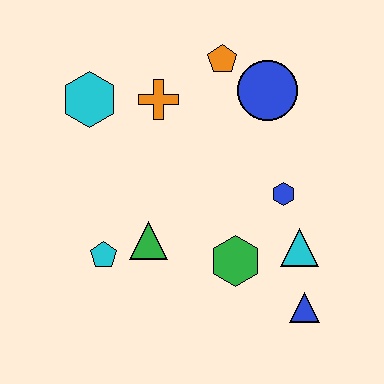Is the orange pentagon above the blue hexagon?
Yes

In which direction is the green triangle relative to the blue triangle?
The green triangle is to the left of the blue triangle.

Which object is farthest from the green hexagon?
The cyan hexagon is farthest from the green hexagon.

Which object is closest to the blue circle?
The orange pentagon is closest to the blue circle.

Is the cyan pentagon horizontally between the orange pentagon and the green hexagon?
No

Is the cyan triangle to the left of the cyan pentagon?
No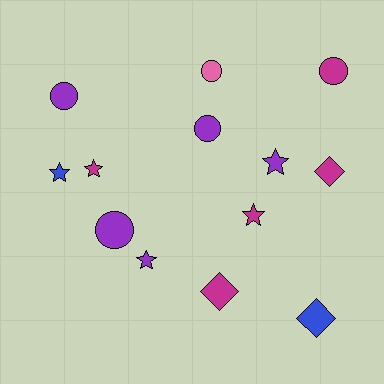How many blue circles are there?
There are no blue circles.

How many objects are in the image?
There are 13 objects.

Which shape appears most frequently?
Star, with 5 objects.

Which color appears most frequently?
Purple, with 5 objects.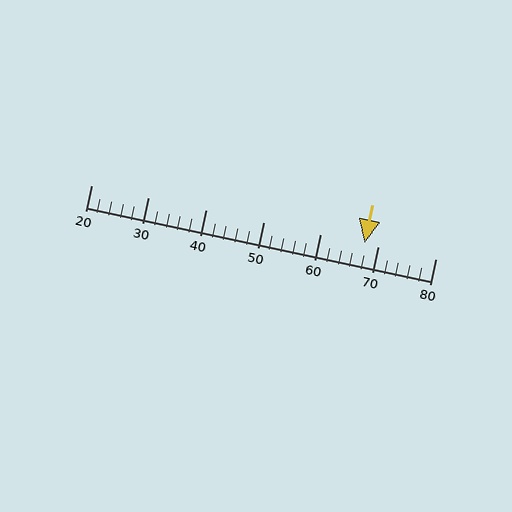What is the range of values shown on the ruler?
The ruler shows values from 20 to 80.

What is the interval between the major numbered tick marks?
The major tick marks are spaced 10 units apart.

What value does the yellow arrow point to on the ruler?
The yellow arrow points to approximately 68.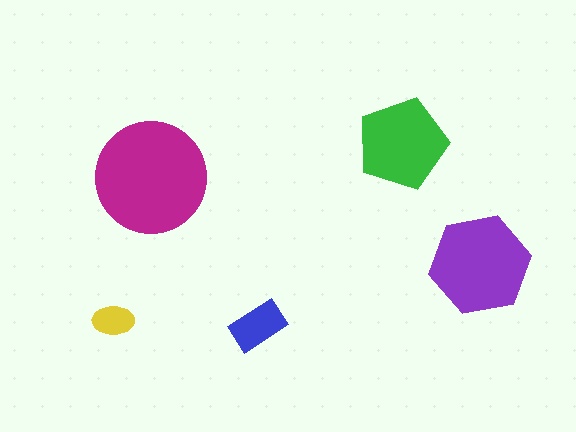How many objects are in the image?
There are 5 objects in the image.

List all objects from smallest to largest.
The yellow ellipse, the blue rectangle, the green pentagon, the purple hexagon, the magenta circle.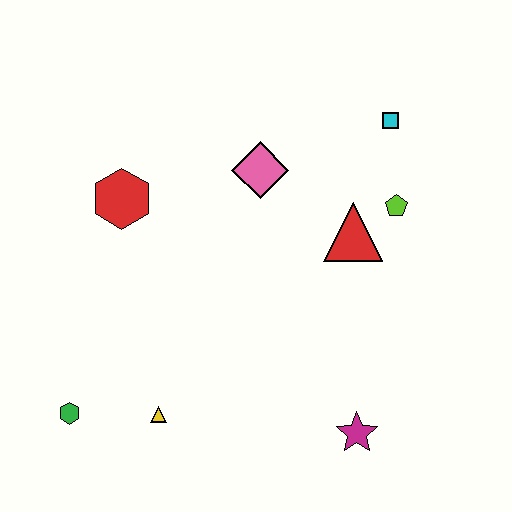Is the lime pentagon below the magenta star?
No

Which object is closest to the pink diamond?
The red triangle is closest to the pink diamond.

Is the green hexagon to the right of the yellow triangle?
No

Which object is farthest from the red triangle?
The green hexagon is farthest from the red triangle.